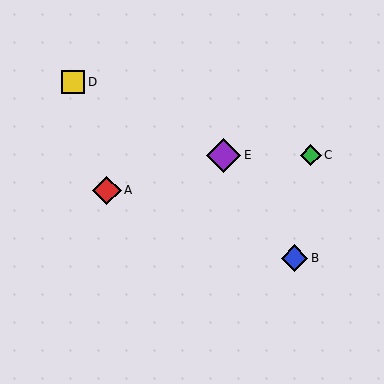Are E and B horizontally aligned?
No, E is at y≈155 and B is at y≈258.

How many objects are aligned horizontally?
2 objects (C, E) are aligned horizontally.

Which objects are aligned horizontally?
Objects C, E are aligned horizontally.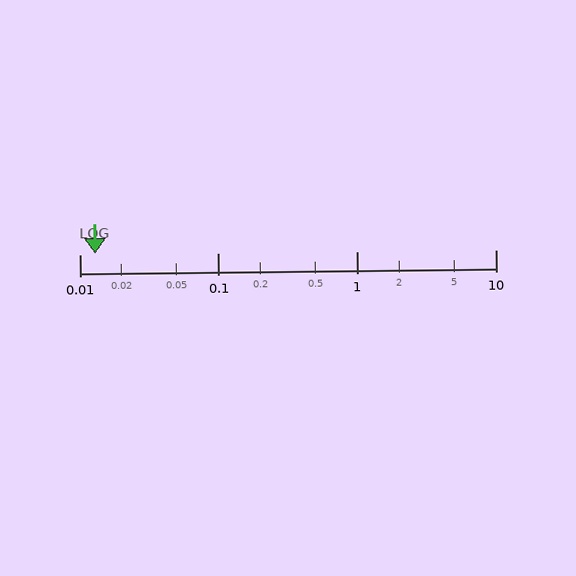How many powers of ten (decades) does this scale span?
The scale spans 3 decades, from 0.01 to 10.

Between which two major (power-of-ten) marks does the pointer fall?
The pointer is between 0.01 and 0.1.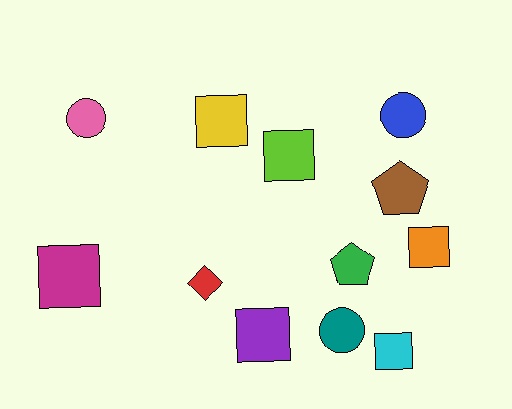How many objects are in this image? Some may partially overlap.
There are 12 objects.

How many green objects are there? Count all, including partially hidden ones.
There is 1 green object.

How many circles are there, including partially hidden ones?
There are 3 circles.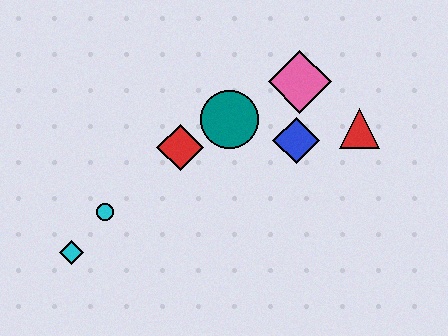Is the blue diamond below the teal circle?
Yes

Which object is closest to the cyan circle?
The cyan diamond is closest to the cyan circle.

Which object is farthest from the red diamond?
The red triangle is farthest from the red diamond.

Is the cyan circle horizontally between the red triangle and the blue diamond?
No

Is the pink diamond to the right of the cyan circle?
Yes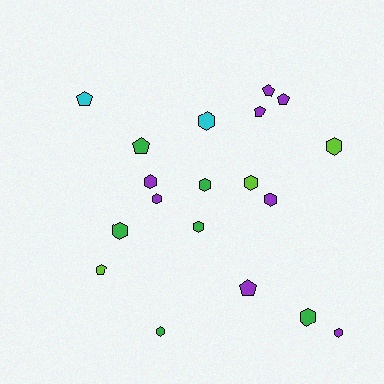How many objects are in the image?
There are 19 objects.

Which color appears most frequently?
Purple, with 8 objects.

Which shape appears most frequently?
Hexagon, with 12 objects.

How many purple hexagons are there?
There are 4 purple hexagons.